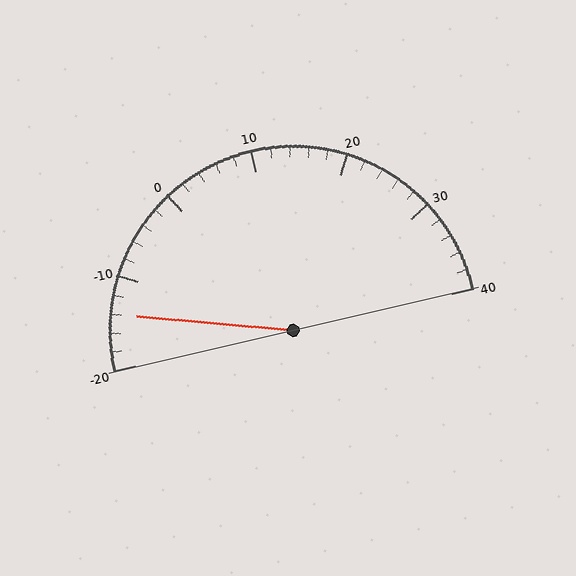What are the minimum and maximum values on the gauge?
The gauge ranges from -20 to 40.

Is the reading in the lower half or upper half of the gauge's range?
The reading is in the lower half of the range (-20 to 40).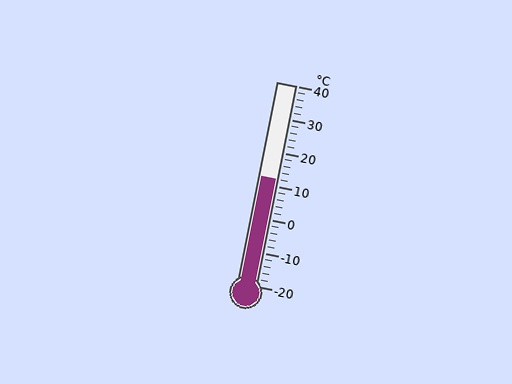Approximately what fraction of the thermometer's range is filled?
The thermometer is filled to approximately 55% of its range.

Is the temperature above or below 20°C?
The temperature is below 20°C.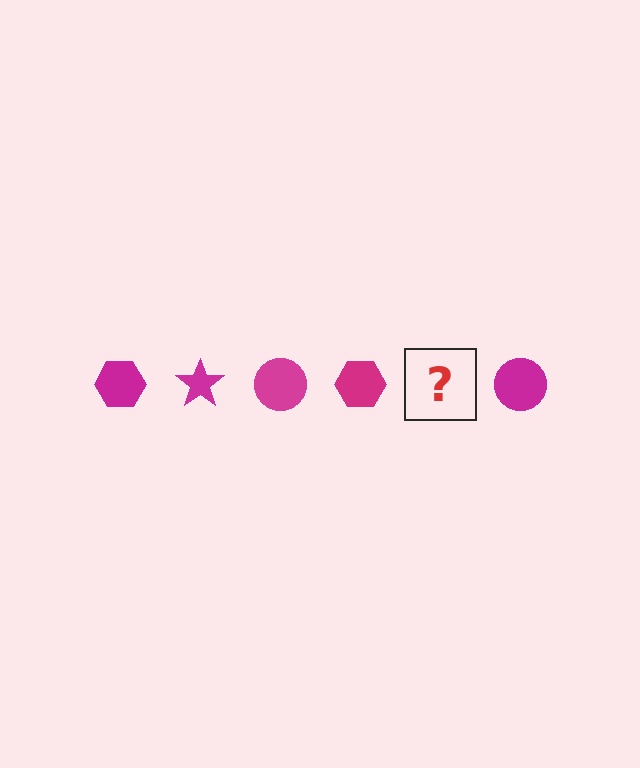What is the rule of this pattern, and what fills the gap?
The rule is that the pattern cycles through hexagon, star, circle shapes in magenta. The gap should be filled with a magenta star.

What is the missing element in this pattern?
The missing element is a magenta star.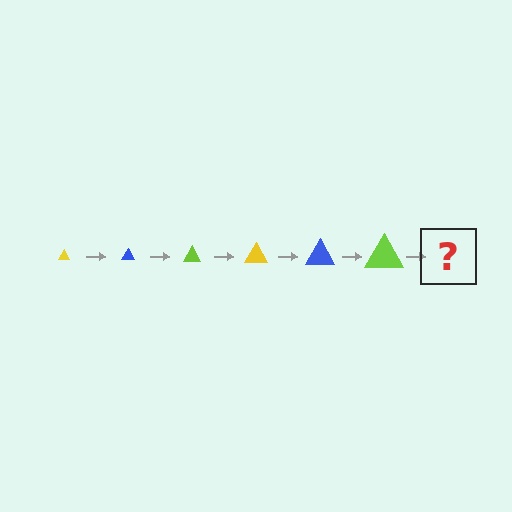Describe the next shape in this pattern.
It should be a yellow triangle, larger than the previous one.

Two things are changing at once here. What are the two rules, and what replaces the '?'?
The two rules are that the triangle grows larger each step and the color cycles through yellow, blue, and lime. The '?' should be a yellow triangle, larger than the previous one.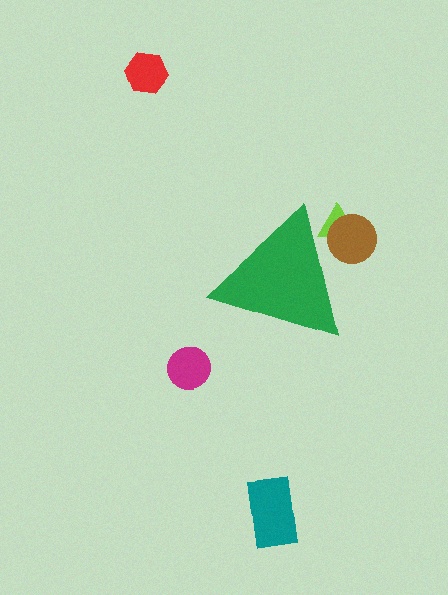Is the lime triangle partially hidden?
Yes, the lime triangle is partially hidden behind the green triangle.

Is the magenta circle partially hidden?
No, the magenta circle is fully visible.